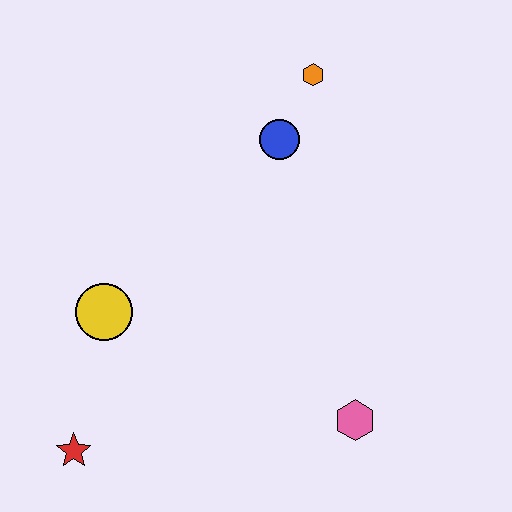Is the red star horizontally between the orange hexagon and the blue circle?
No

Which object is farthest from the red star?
The orange hexagon is farthest from the red star.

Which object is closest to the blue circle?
The orange hexagon is closest to the blue circle.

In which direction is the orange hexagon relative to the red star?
The orange hexagon is above the red star.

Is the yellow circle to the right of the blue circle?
No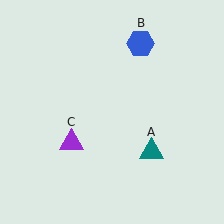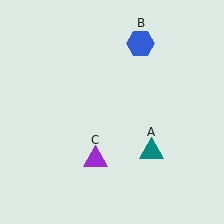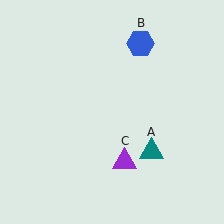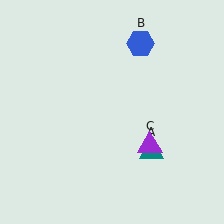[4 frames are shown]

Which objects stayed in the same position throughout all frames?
Teal triangle (object A) and blue hexagon (object B) remained stationary.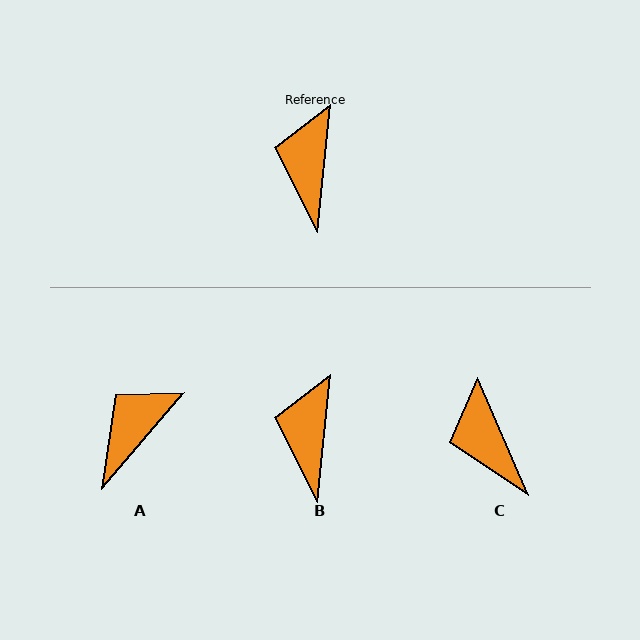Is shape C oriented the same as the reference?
No, it is off by about 29 degrees.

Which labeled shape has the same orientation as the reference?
B.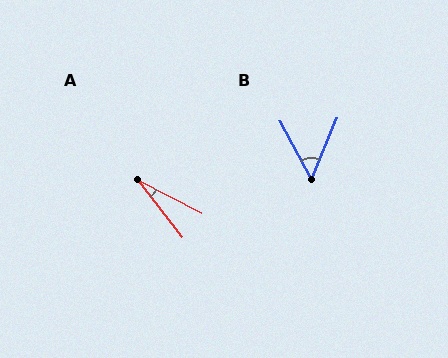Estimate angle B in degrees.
Approximately 51 degrees.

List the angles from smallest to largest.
A (24°), B (51°).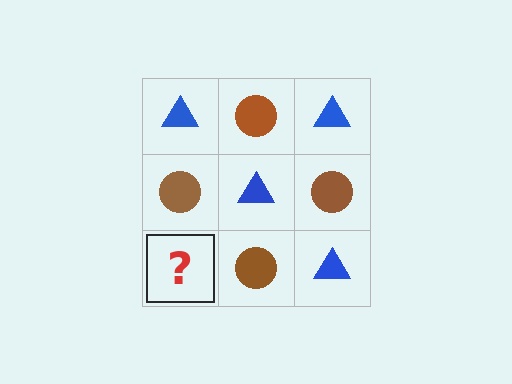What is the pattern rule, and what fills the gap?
The rule is that it alternates blue triangle and brown circle in a checkerboard pattern. The gap should be filled with a blue triangle.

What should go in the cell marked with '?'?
The missing cell should contain a blue triangle.